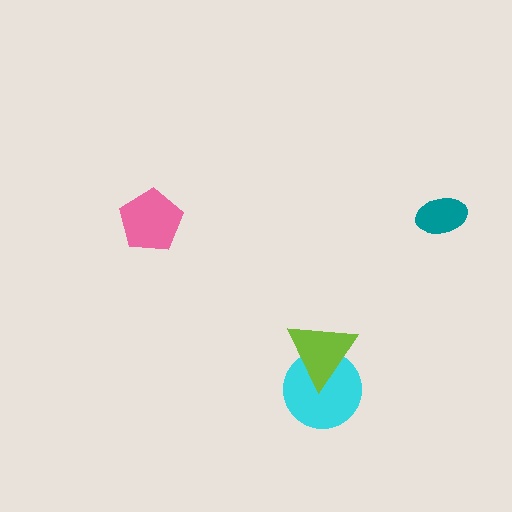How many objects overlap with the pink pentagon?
0 objects overlap with the pink pentagon.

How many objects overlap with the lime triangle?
1 object overlaps with the lime triangle.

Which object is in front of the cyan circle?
The lime triangle is in front of the cyan circle.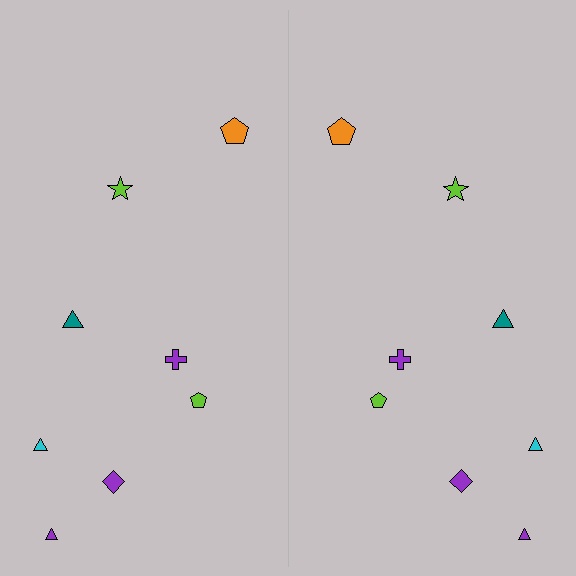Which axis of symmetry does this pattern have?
The pattern has a vertical axis of symmetry running through the center of the image.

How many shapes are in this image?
There are 16 shapes in this image.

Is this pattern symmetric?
Yes, this pattern has bilateral (reflection) symmetry.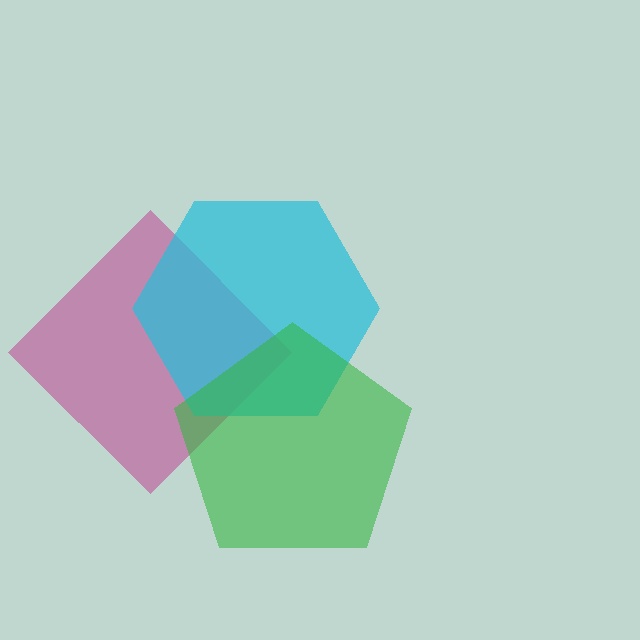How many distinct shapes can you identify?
There are 3 distinct shapes: a magenta diamond, a cyan hexagon, a green pentagon.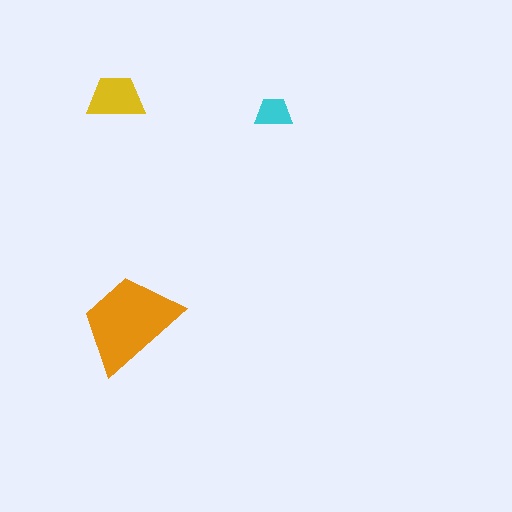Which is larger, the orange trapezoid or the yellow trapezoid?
The orange one.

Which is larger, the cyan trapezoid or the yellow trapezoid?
The yellow one.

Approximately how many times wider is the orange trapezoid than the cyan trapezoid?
About 2.5 times wider.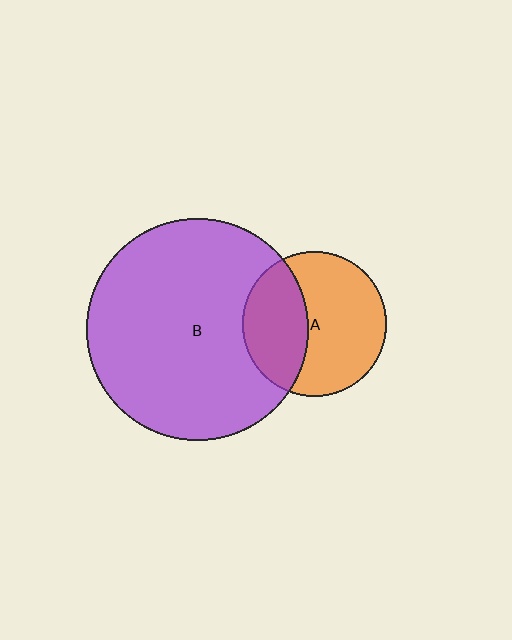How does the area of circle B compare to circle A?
Approximately 2.4 times.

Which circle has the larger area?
Circle B (purple).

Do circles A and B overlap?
Yes.